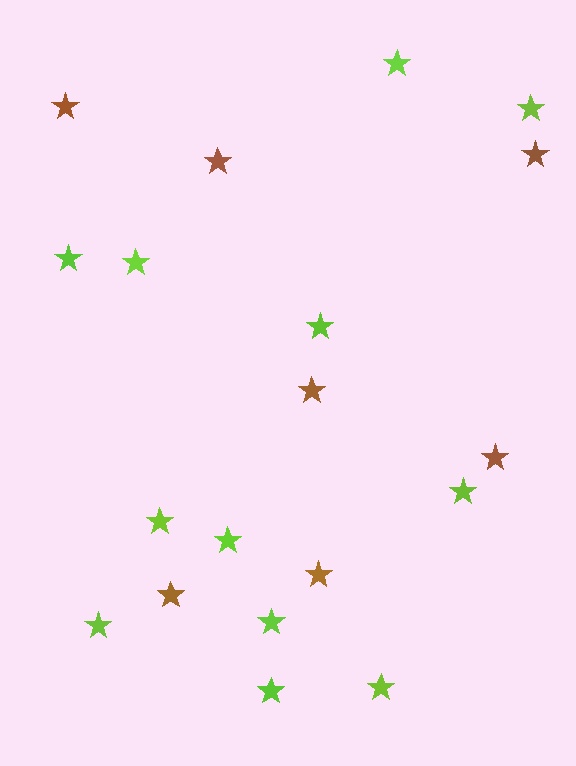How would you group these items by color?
There are 2 groups: one group of lime stars (12) and one group of brown stars (7).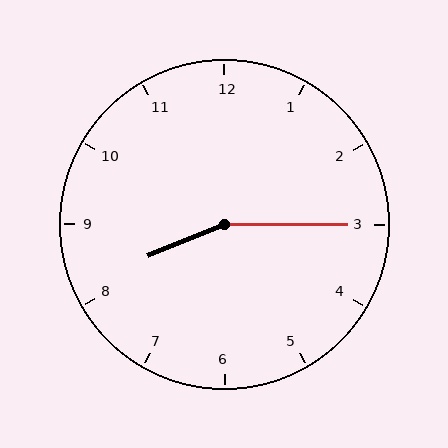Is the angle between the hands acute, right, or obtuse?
It is obtuse.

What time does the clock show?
8:15.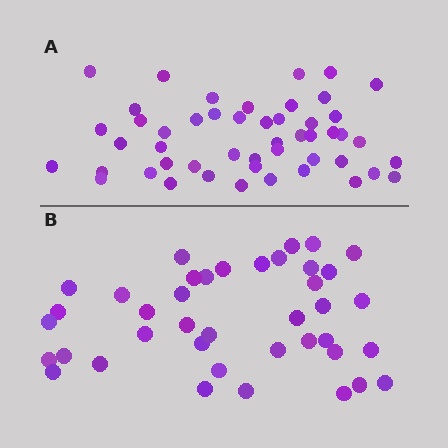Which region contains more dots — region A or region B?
Region A (the top region) has more dots.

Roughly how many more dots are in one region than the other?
Region A has roughly 8 or so more dots than region B.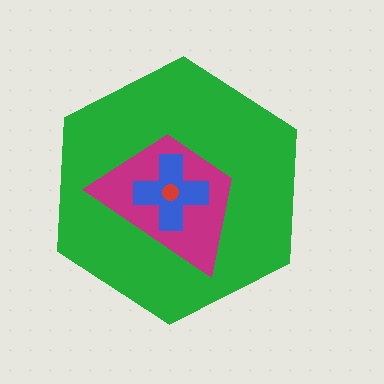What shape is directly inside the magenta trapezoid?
The blue cross.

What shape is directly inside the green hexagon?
The magenta trapezoid.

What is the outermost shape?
The green hexagon.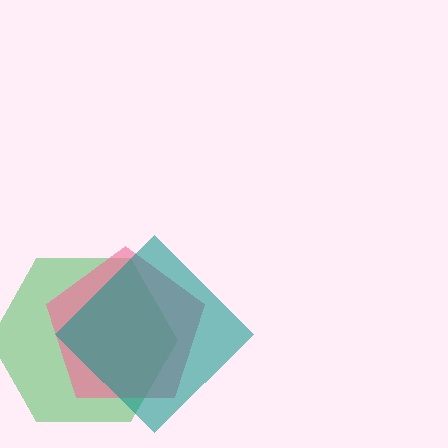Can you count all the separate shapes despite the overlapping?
Yes, there are 3 separate shapes.